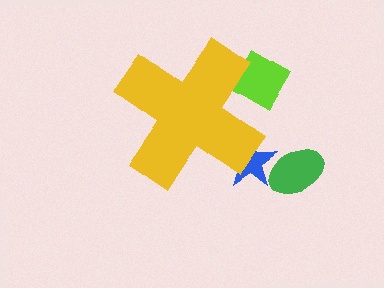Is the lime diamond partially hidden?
Yes, the lime diamond is partially hidden behind the yellow cross.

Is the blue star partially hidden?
Yes, the blue star is partially hidden behind the yellow cross.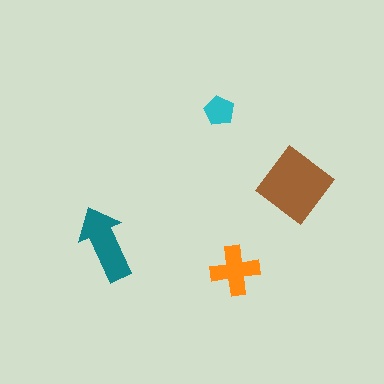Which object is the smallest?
The cyan pentagon.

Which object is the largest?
The brown diamond.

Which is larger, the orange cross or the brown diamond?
The brown diamond.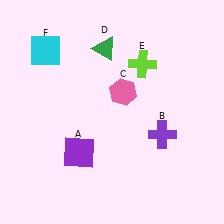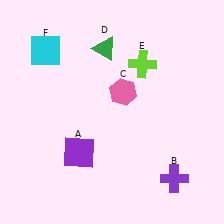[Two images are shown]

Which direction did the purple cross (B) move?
The purple cross (B) moved down.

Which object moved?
The purple cross (B) moved down.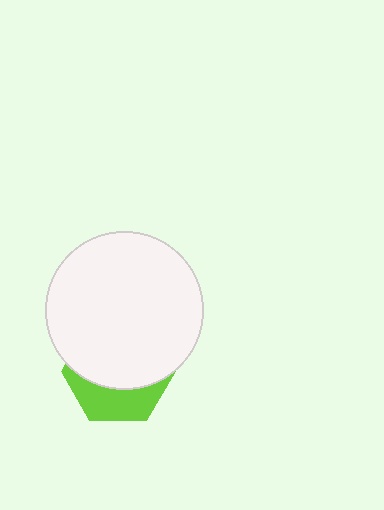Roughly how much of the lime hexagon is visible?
A small part of it is visible (roughly 36%).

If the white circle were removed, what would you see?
You would see the complete lime hexagon.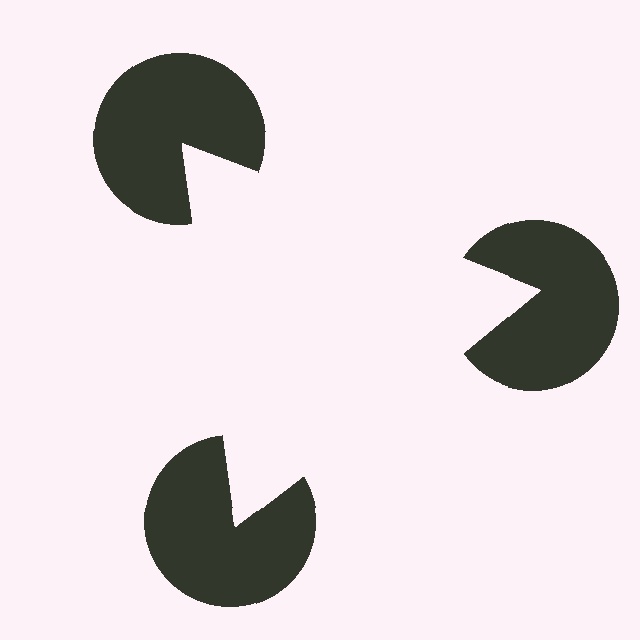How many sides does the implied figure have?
3 sides.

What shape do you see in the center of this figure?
An illusory triangle — its edges are inferred from the aligned wedge cuts in the pac-man discs, not physically drawn.